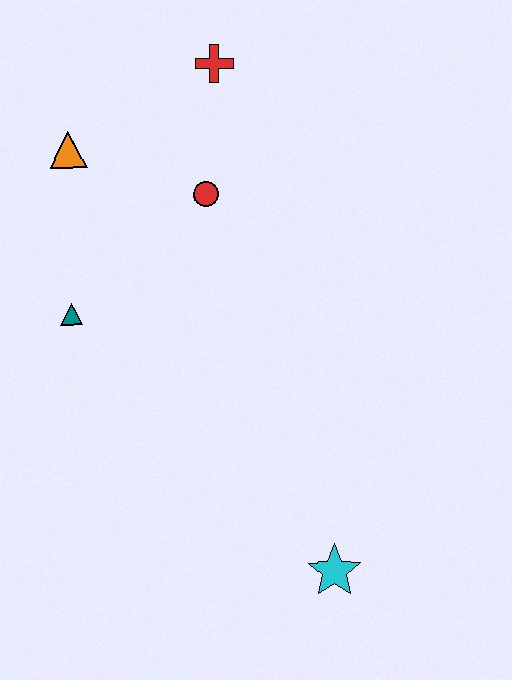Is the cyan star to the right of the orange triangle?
Yes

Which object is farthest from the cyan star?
The red cross is farthest from the cyan star.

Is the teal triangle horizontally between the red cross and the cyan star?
No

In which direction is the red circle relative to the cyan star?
The red circle is above the cyan star.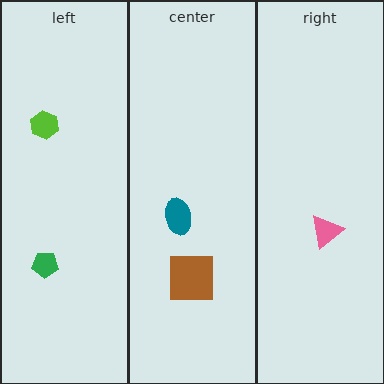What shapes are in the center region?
The brown square, the teal ellipse.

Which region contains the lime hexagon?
The left region.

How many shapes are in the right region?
1.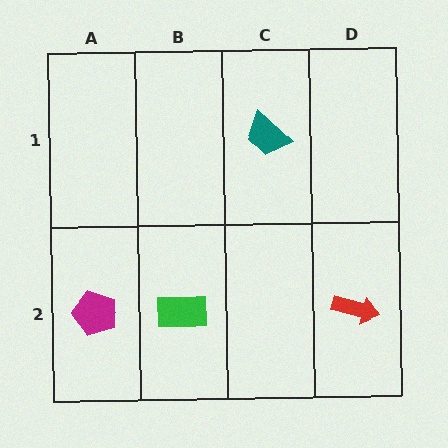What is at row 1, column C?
A teal trapezoid.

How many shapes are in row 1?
1 shape.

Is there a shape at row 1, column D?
No, that cell is empty.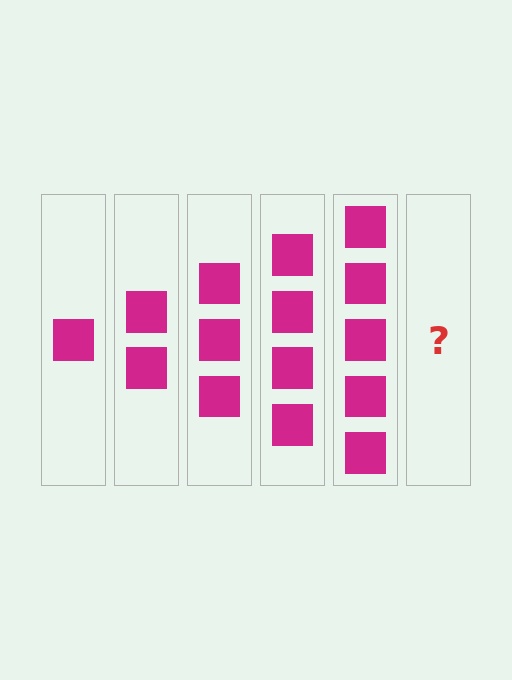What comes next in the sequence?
The next element should be 6 squares.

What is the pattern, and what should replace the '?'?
The pattern is that each step adds one more square. The '?' should be 6 squares.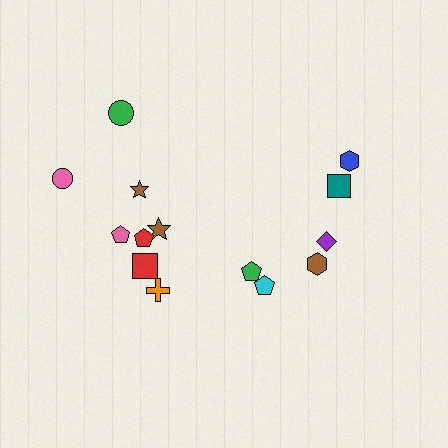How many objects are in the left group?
There are 8 objects.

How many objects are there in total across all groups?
There are 14 objects.